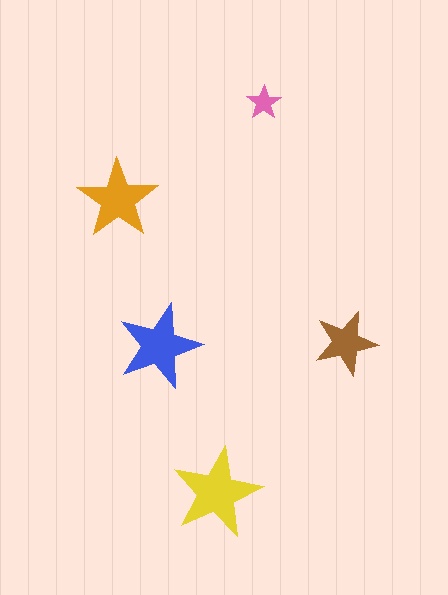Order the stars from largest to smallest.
the yellow one, the blue one, the orange one, the brown one, the pink one.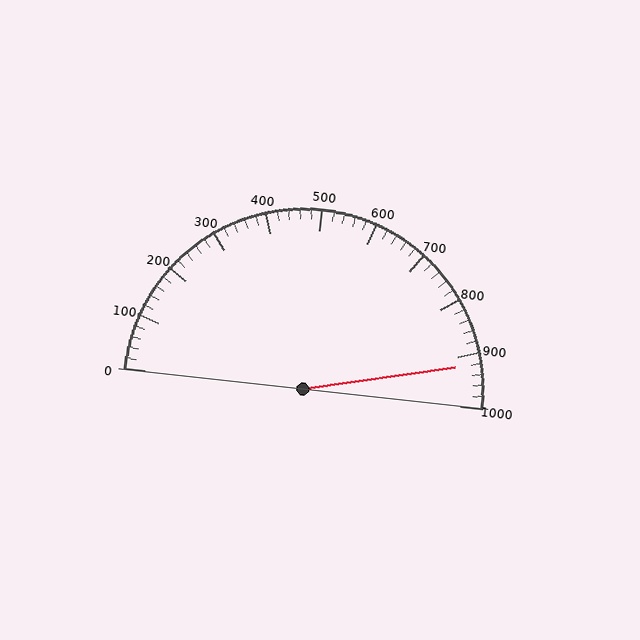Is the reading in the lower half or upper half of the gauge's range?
The reading is in the upper half of the range (0 to 1000).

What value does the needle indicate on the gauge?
The needle indicates approximately 920.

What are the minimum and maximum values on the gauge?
The gauge ranges from 0 to 1000.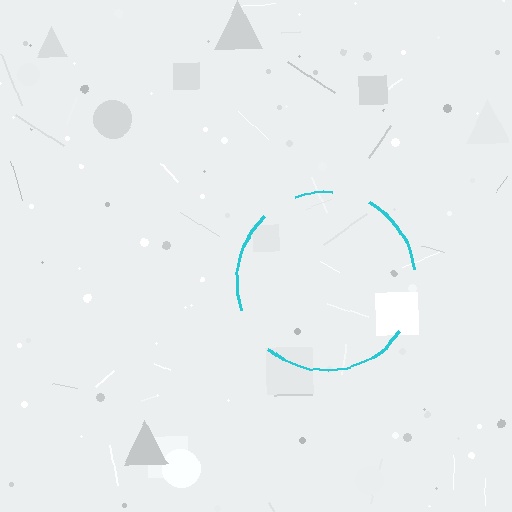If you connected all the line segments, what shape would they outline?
They would outline a circle.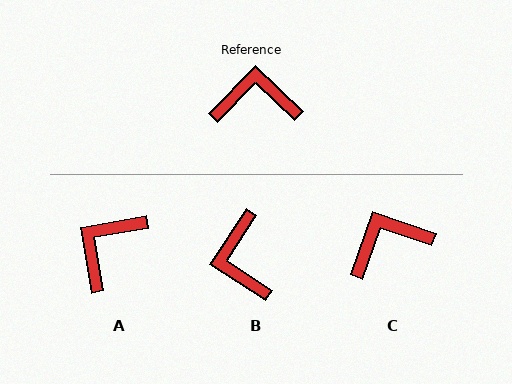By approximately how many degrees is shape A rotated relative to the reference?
Approximately 54 degrees counter-clockwise.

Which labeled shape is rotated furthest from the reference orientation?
B, about 101 degrees away.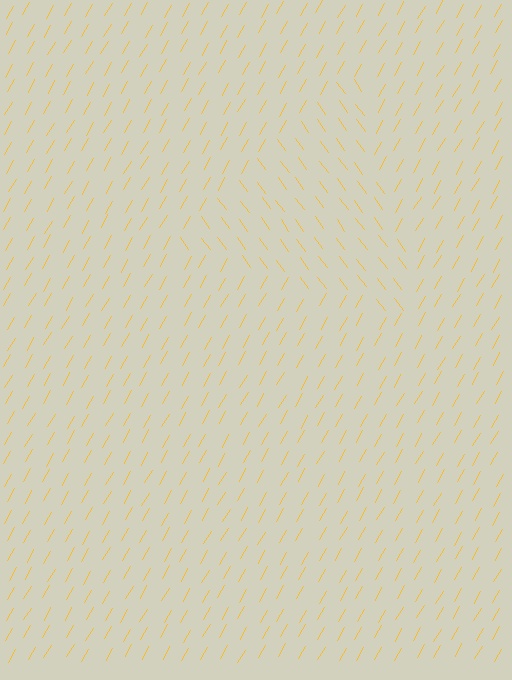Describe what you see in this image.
The image is filled with small yellow line segments. A triangle region in the image has lines oriented differently from the surrounding lines, creating a visible texture boundary.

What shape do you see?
I see a triangle.